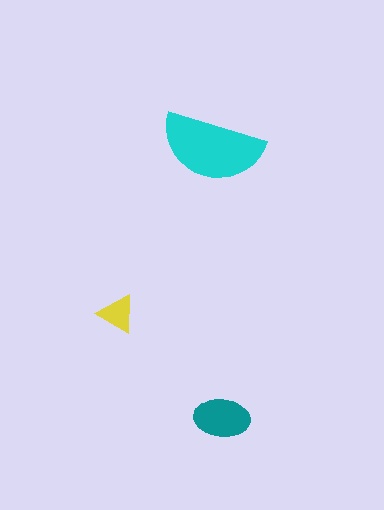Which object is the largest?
The cyan semicircle.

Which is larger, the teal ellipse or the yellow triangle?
The teal ellipse.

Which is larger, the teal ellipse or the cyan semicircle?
The cyan semicircle.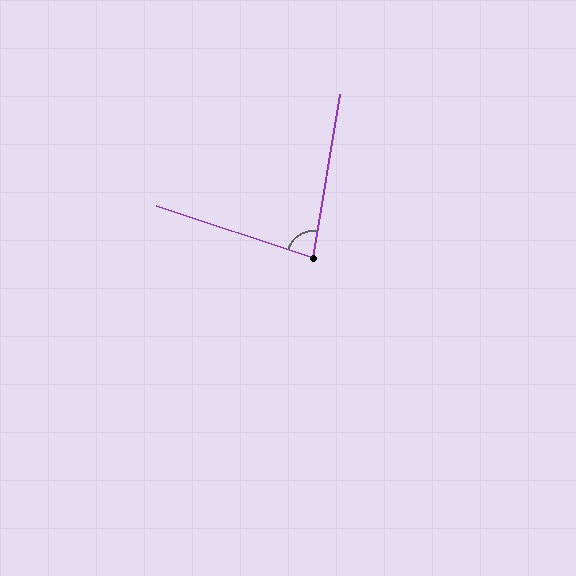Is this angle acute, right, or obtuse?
It is acute.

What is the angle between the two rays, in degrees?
Approximately 81 degrees.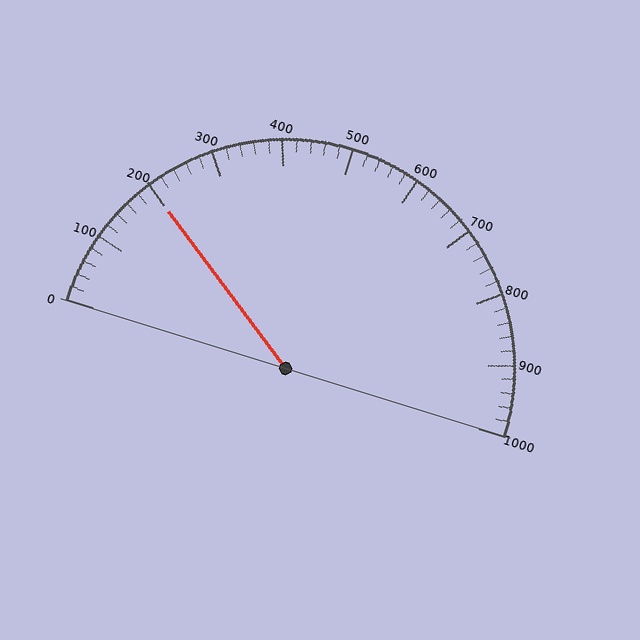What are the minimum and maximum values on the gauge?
The gauge ranges from 0 to 1000.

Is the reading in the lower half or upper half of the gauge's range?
The reading is in the lower half of the range (0 to 1000).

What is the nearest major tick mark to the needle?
The nearest major tick mark is 200.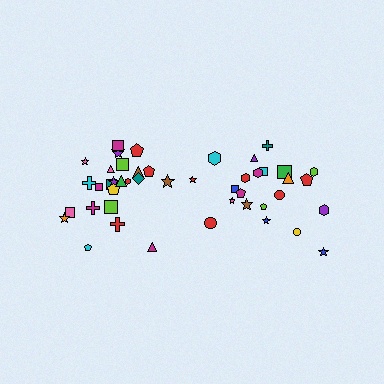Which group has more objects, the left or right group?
The left group.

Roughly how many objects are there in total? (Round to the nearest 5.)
Roughly 45 objects in total.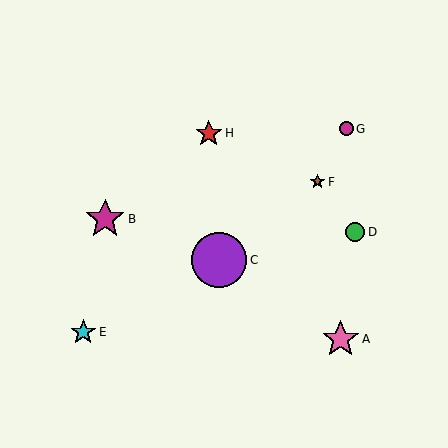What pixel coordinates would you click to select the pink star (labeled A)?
Click at (341, 339) to select the pink star A.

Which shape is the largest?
The purple circle (labeled C) is the largest.